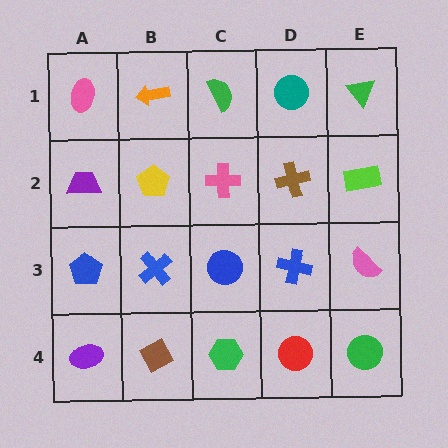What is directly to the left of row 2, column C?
A yellow pentagon.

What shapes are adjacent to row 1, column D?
A brown cross (row 2, column D), a green semicircle (row 1, column C), a green triangle (row 1, column E).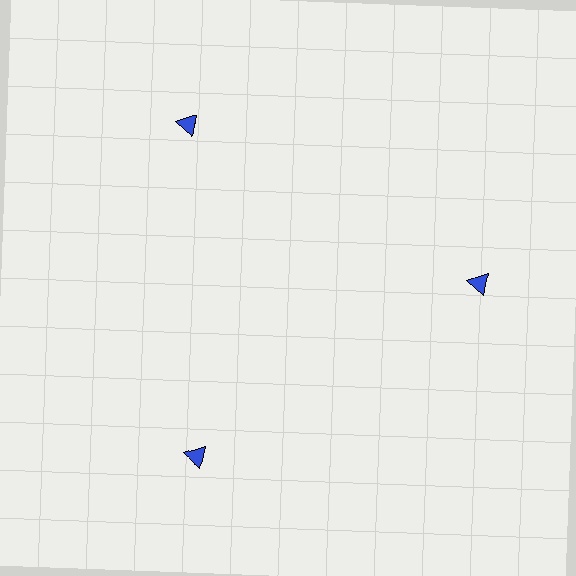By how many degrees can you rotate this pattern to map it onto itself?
The pattern maps onto itself every 120 degrees of rotation.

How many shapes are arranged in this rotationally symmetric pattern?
There are 3 shapes, arranged in 3 groups of 1.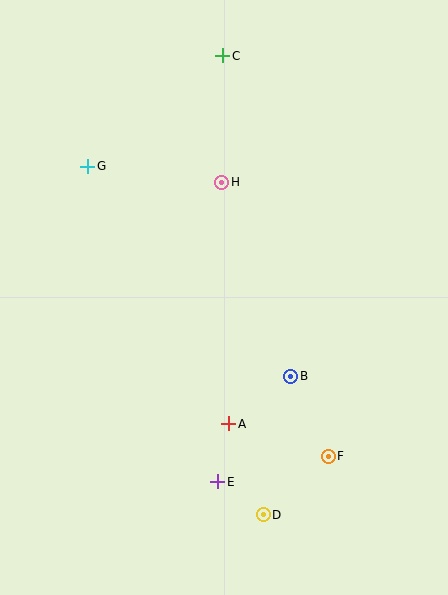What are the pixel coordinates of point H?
Point H is at (222, 182).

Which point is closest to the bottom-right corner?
Point F is closest to the bottom-right corner.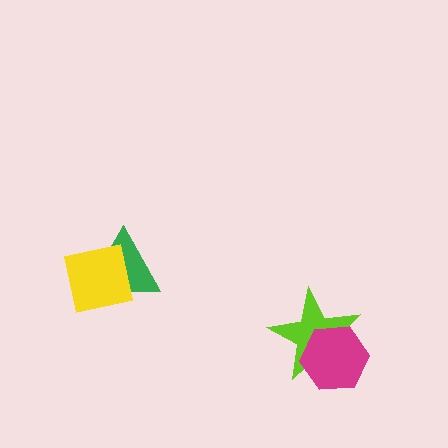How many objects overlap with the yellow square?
1 object overlaps with the yellow square.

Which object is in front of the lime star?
The magenta hexagon is in front of the lime star.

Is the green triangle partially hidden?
Yes, it is partially covered by another shape.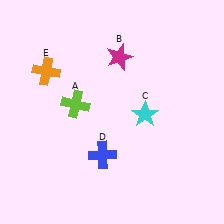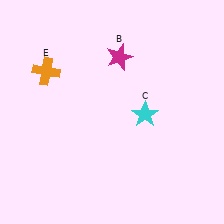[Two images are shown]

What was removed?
The lime cross (A), the blue cross (D) were removed in Image 2.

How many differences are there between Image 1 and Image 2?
There are 2 differences between the two images.